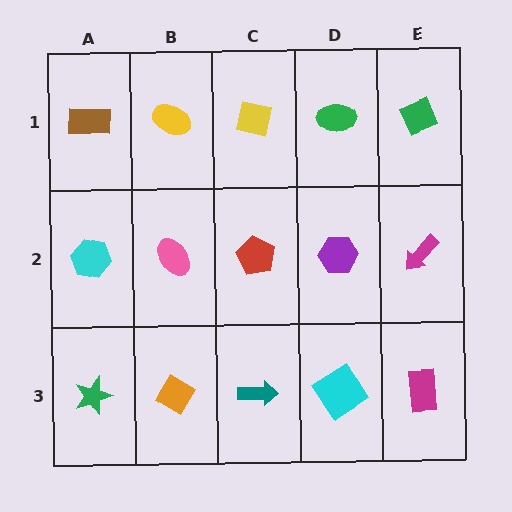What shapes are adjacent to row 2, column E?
A green diamond (row 1, column E), a magenta rectangle (row 3, column E), a purple hexagon (row 2, column D).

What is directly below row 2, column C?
A teal arrow.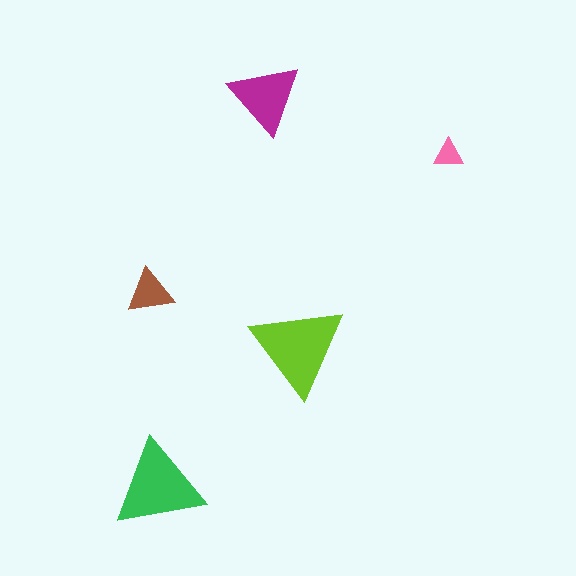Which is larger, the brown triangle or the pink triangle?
The brown one.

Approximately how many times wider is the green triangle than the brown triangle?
About 2 times wider.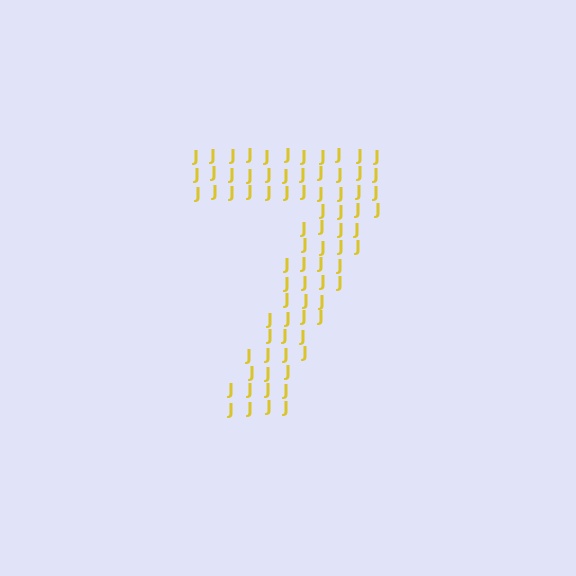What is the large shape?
The large shape is the digit 7.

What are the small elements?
The small elements are letter J's.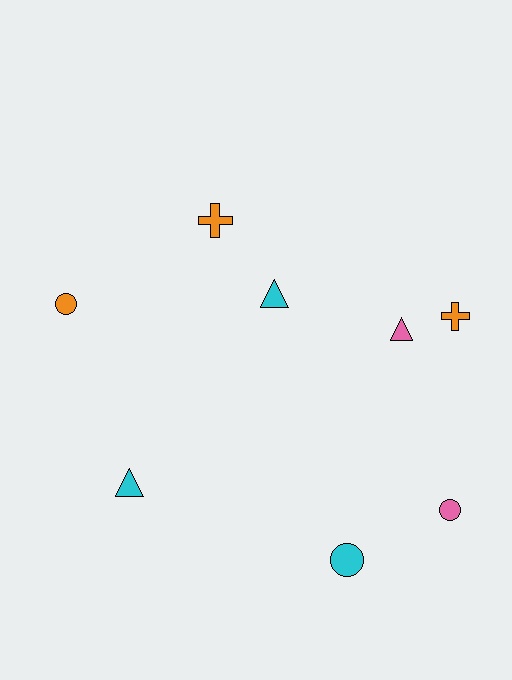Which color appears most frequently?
Orange, with 3 objects.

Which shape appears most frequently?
Circle, with 3 objects.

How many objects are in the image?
There are 8 objects.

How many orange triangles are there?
There are no orange triangles.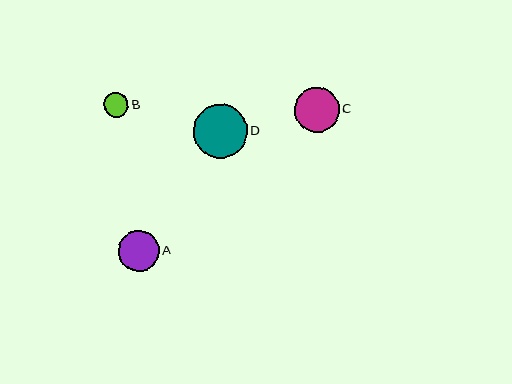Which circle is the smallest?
Circle B is the smallest with a size of approximately 24 pixels.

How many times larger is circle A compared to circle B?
Circle A is approximately 1.7 times the size of circle B.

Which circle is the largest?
Circle D is the largest with a size of approximately 54 pixels.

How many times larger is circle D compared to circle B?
Circle D is approximately 2.2 times the size of circle B.